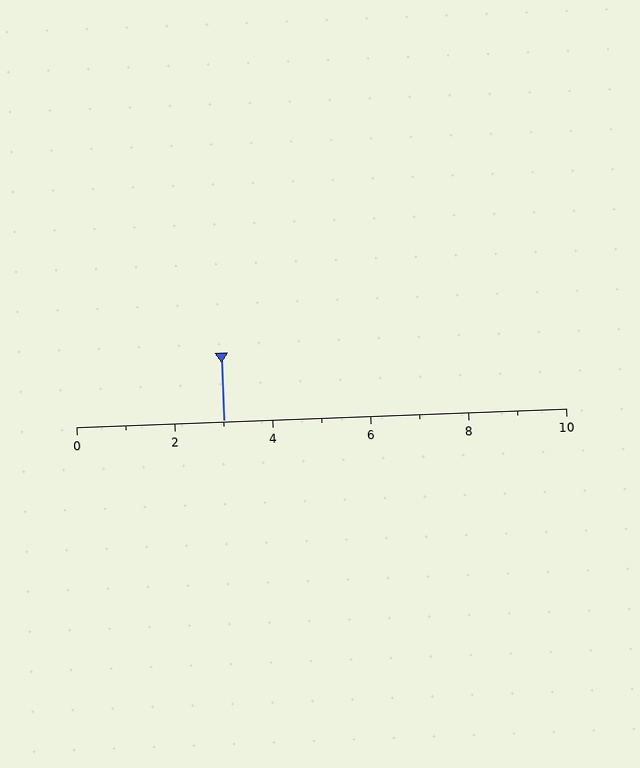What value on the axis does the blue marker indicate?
The marker indicates approximately 3.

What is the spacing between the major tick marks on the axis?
The major ticks are spaced 2 apart.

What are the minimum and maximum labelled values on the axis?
The axis runs from 0 to 10.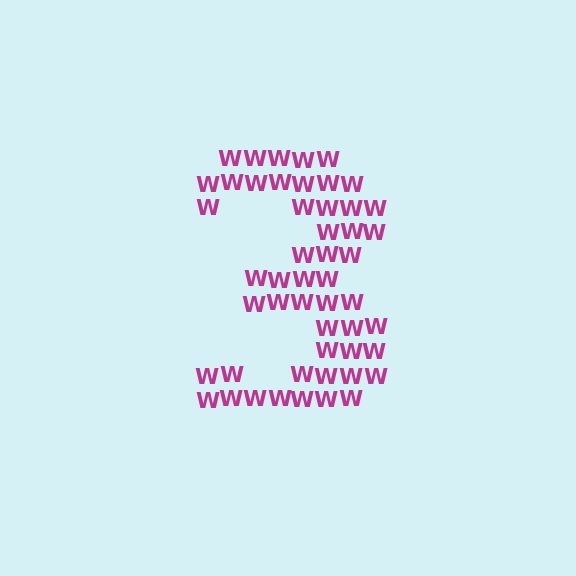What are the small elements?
The small elements are letter W's.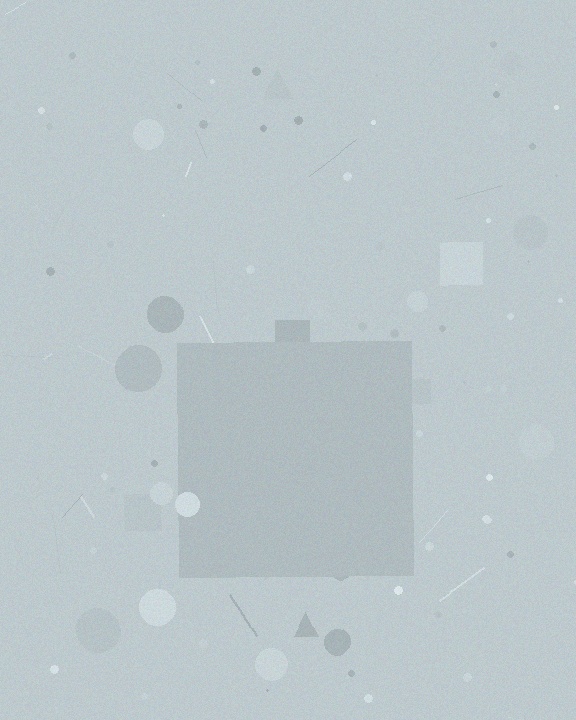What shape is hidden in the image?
A square is hidden in the image.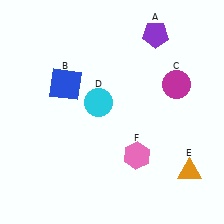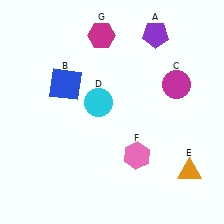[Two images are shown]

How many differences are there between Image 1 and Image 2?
There is 1 difference between the two images.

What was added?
A magenta hexagon (G) was added in Image 2.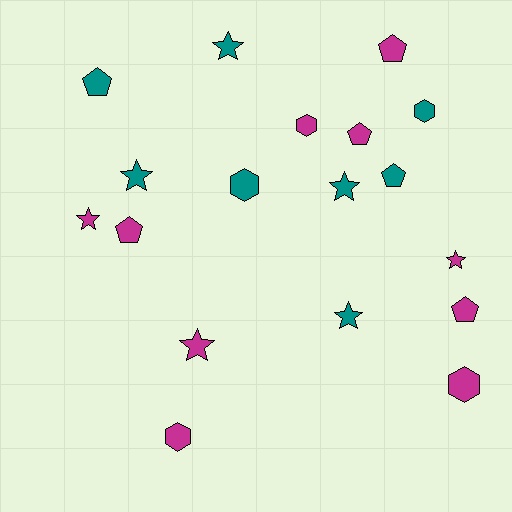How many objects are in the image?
There are 18 objects.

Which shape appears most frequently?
Star, with 7 objects.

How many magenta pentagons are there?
There are 4 magenta pentagons.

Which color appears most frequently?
Magenta, with 10 objects.